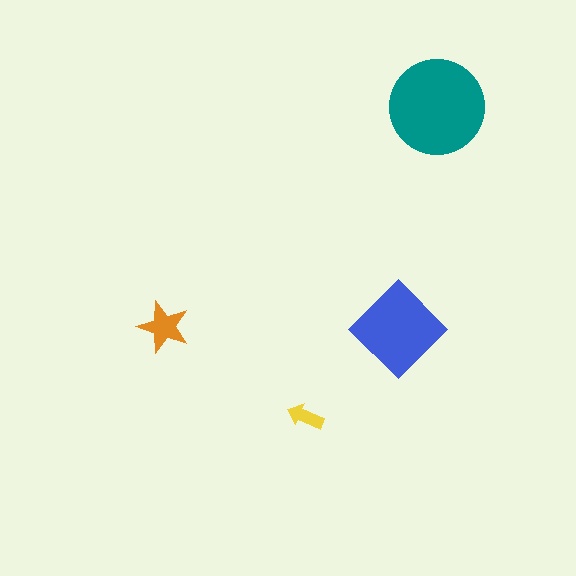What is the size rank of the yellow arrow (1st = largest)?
4th.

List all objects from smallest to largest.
The yellow arrow, the orange star, the blue diamond, the teal circle.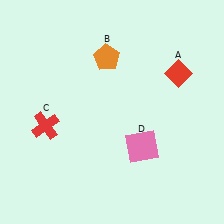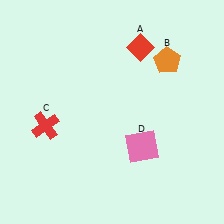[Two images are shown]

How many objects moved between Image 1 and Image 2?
2 objects moved between the two images.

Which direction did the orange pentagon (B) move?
The orange pentagon (B) moved right.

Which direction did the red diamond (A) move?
The red diamond (A) moved left.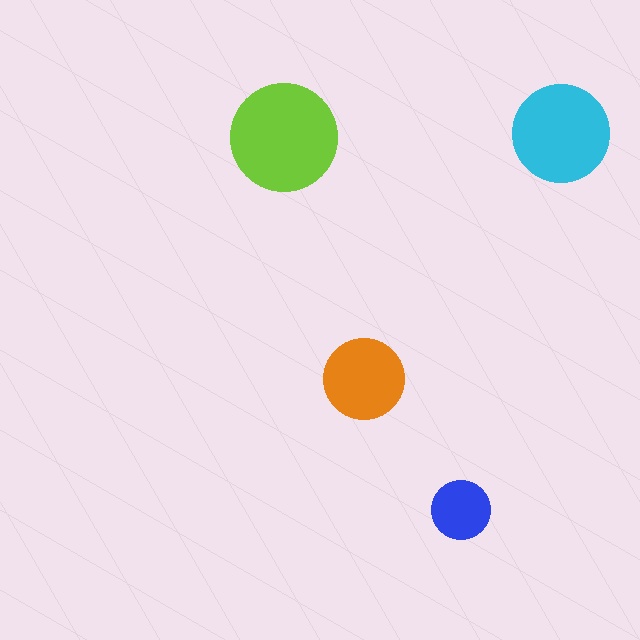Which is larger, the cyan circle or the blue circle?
The cyan one.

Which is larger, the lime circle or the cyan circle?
The lime one.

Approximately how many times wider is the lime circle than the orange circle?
About 1.5 times wider.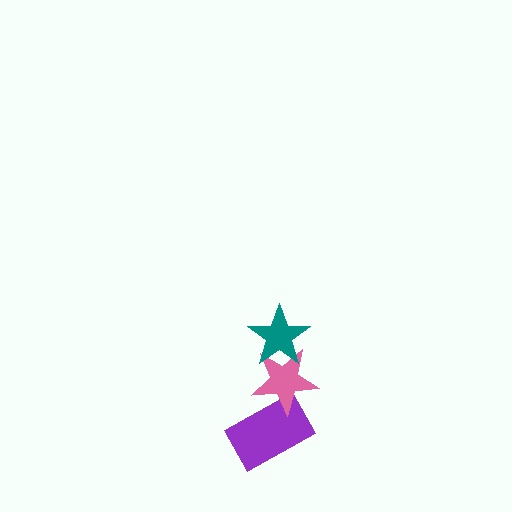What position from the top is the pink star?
The pink star is 2nd from the top.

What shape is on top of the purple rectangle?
The pink star is on top of the purple rectangle.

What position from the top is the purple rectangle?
The purple rectangle is 3rd from the top.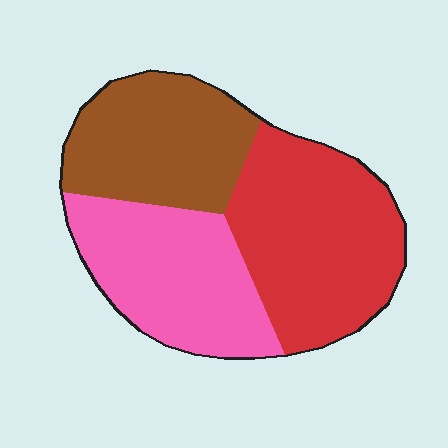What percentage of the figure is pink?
Pink covers roughly 30% of the figure.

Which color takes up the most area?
Red, at roughly 40%.